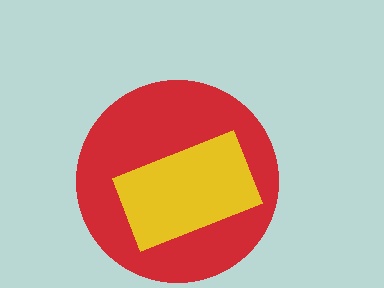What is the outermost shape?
The red circle.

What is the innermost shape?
The yellow rectangle.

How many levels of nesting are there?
2.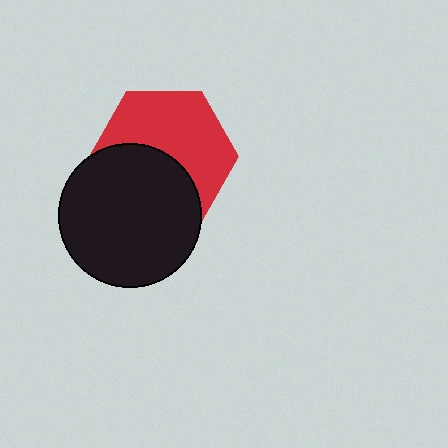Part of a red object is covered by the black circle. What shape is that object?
It is a hexagon.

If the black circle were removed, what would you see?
You would see the complete red hexagon.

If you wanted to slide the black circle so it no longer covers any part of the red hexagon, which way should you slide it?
Slide it down — that is the most direct way to separate the two shapes.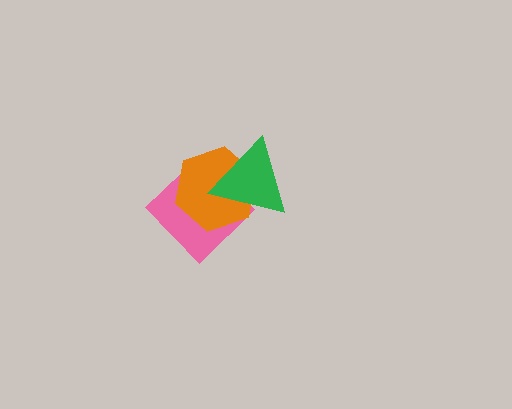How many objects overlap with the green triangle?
2 objects overlap with the green triangle.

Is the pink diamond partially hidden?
Yes, it is partially covered by another shape.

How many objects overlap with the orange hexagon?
2 objects overlap with the orange hexagon.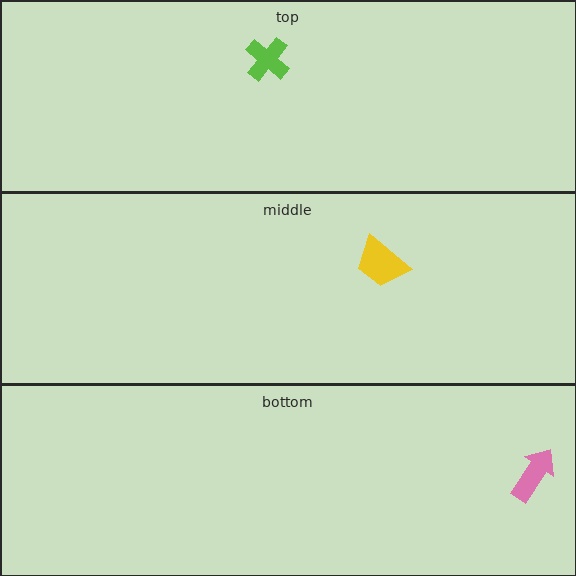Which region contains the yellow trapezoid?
The middle region.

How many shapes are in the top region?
1.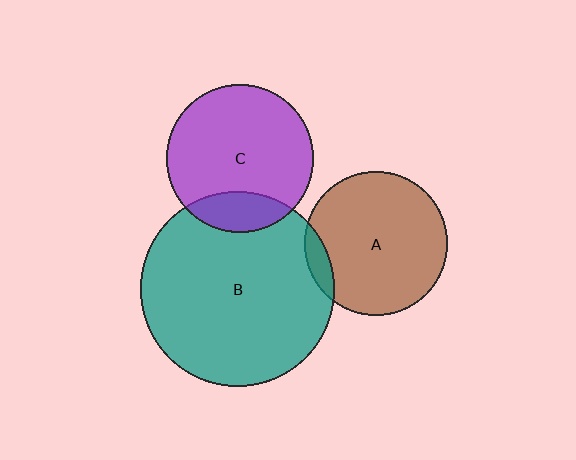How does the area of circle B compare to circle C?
Approximately 1.7 times.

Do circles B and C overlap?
Yes.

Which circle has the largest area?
Circle B (teal).